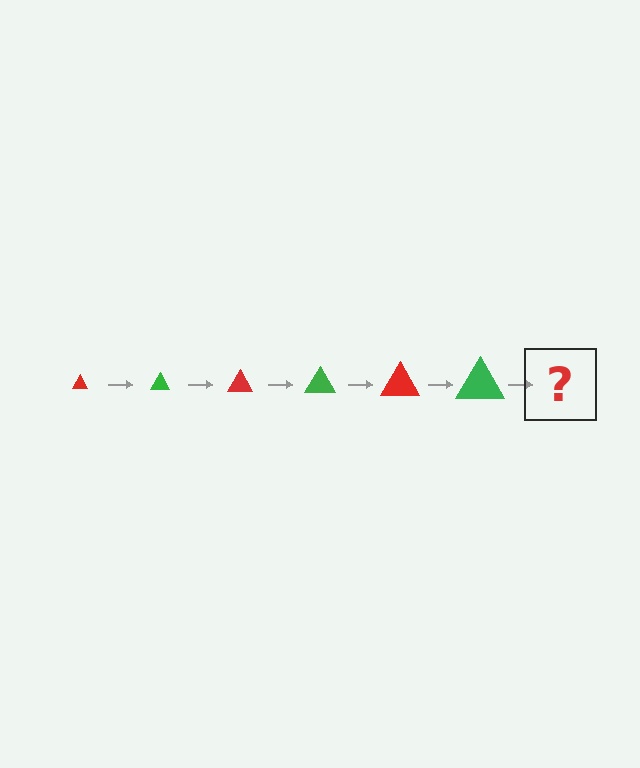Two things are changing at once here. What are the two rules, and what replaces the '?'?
The two rules are that the triangle grows larger each step and the color cycles through red and green. The '?' should be a red triangle, larger than the previous one.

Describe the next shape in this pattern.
It should be a red triangle, larger than the previous one.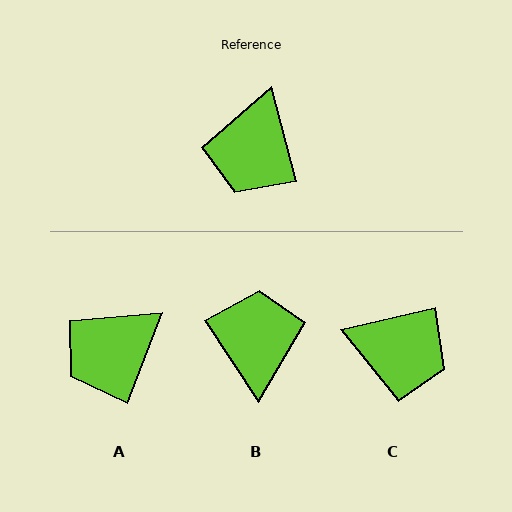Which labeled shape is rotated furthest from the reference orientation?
B, about 161 degrees away.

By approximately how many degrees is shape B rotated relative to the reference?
Approximately 161 degrees clockwise.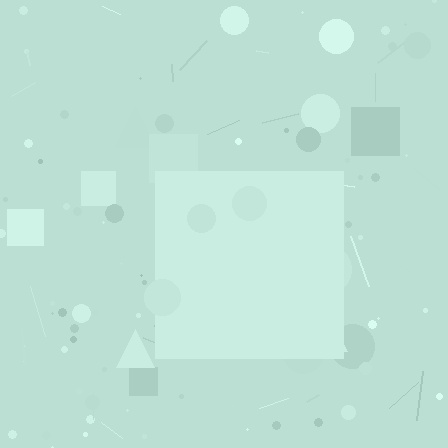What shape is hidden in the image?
A square is hidden in the image.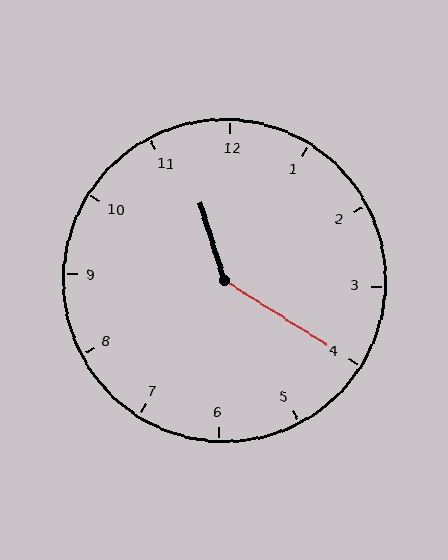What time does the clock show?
11:20.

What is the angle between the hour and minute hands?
Approximately 140 degrees.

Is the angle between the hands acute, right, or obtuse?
It is obtuse.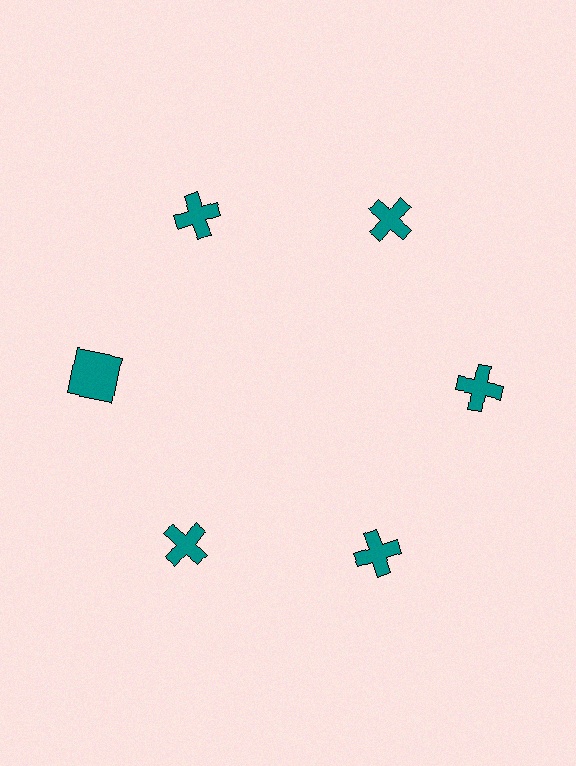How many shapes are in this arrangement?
There are 6 shapes arranged in a ring pattern.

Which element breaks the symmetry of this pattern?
The teal square at roughly the 9 o'clock position breaks the symmetry. All other shapes are teal crosses.